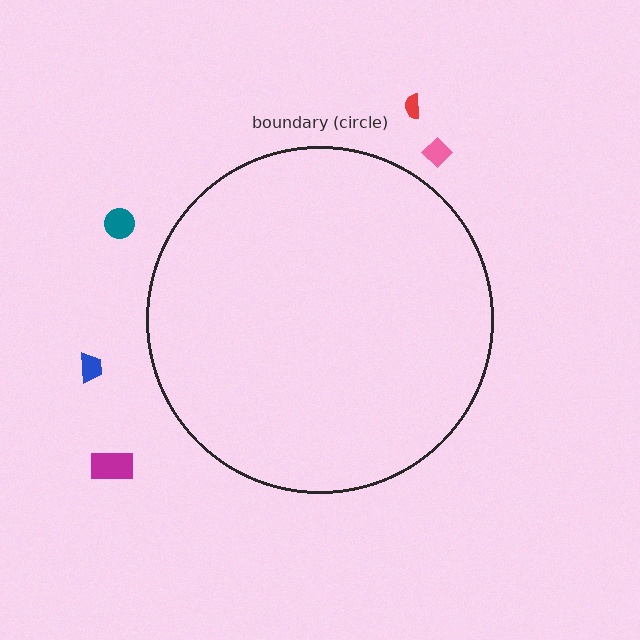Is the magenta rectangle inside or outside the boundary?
Outside.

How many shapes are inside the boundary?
0 inside, 5 outside.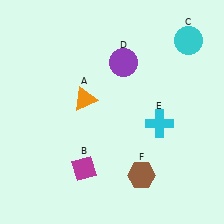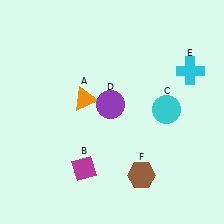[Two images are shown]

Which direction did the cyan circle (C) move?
The cyan circle (C) moved down.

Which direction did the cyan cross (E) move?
The cyan cross (E) moved up.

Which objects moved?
The objects that moved are: the cyan circle (C), the purple circle (D), the cyan cross (E).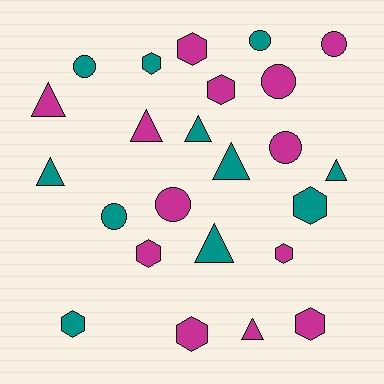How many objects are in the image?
There are 24 objects.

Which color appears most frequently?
Magenta, with 13 objects.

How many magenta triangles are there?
There are 3 magenta triangles.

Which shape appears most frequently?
Hexagon, with 9 objects.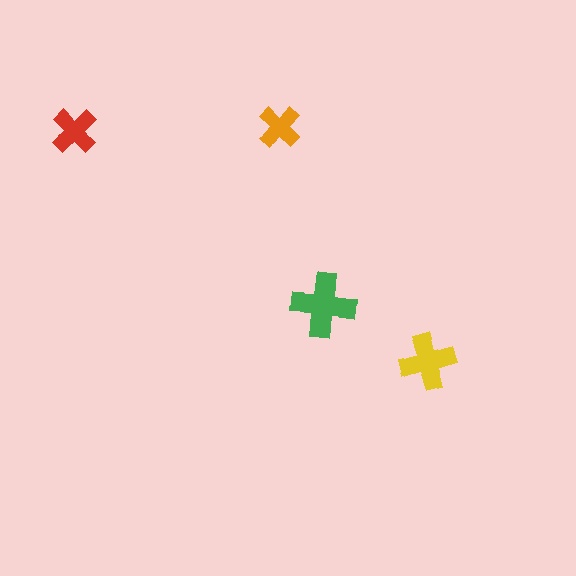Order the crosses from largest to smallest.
the green one, the yellow one, the red one, the orange one.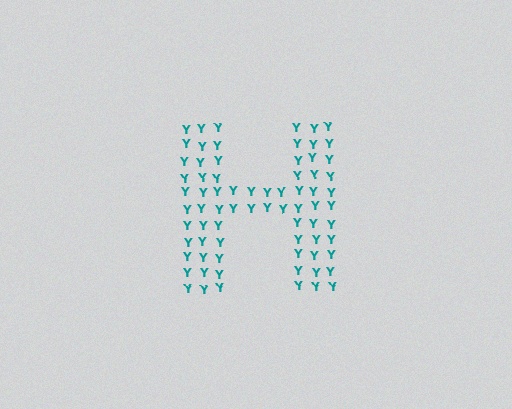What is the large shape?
The large shape is the letter H.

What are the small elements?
The small elements are letter Y's.